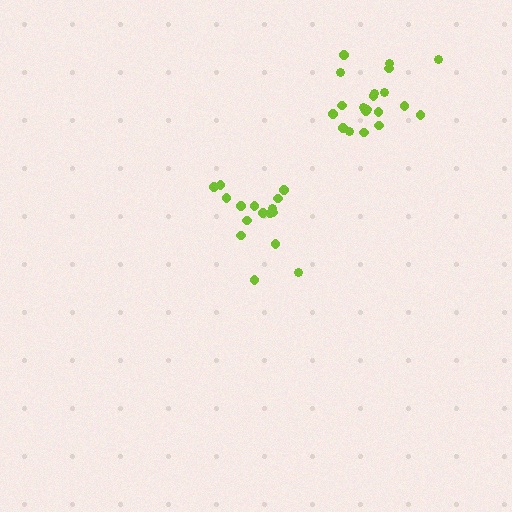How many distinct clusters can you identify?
There are 2 distinct clusters.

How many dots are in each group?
Group 1: 16 dots, Group 2: 20 dots (36 total).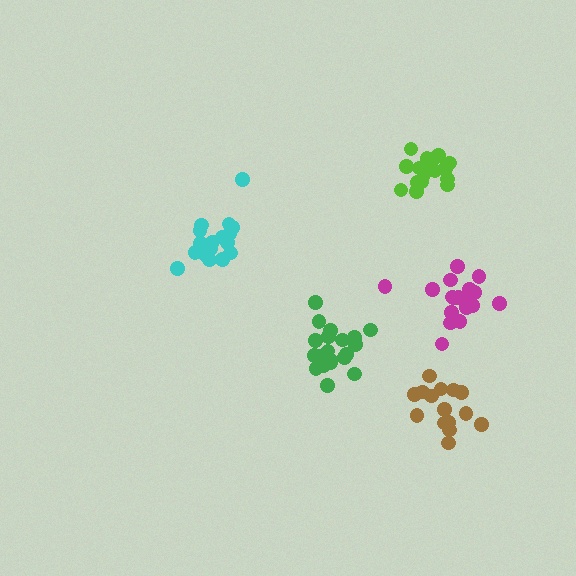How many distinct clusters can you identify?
There are 5 distinct clusters.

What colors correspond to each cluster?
The clusters are colored: lime, cyan, brown, green, magenta.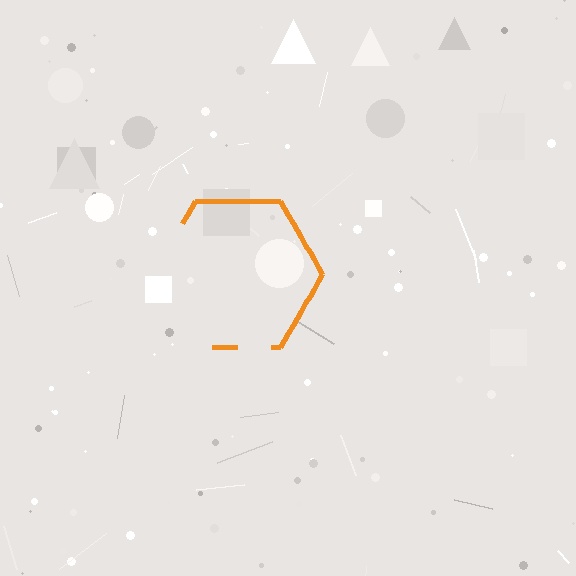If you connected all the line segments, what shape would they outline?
They would outline a hexagon.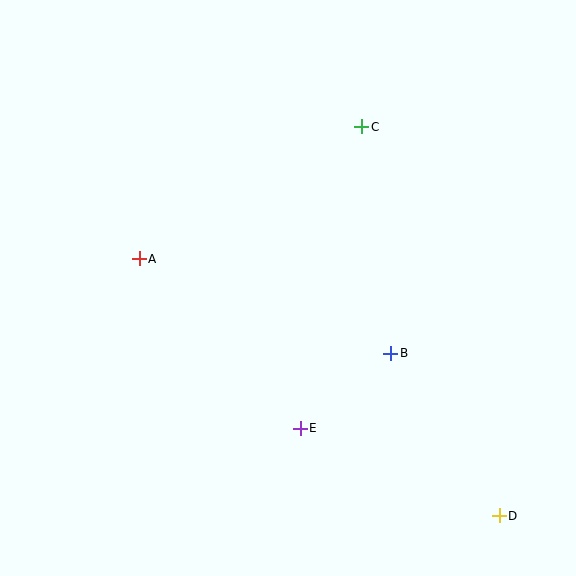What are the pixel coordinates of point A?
Point A is at (139, 259).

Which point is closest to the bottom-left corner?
Point E is closest to the bottom-left corner.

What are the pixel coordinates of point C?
Point C is at (362, 127).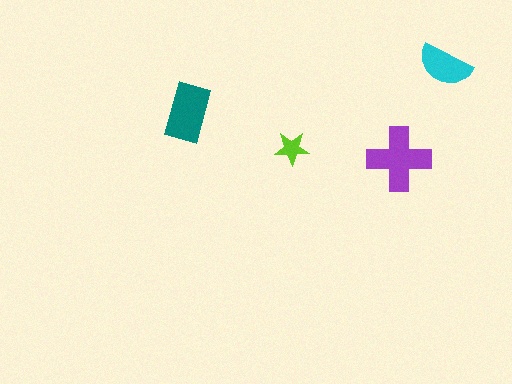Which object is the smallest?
The lime star.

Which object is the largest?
The purple cross.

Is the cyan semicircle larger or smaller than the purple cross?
Smaller.